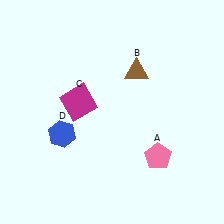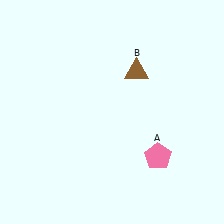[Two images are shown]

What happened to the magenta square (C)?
The magenta square (C) was removed in Image 2. It was in the top-left area of Image 1.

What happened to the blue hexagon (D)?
The blue hexagon (D) was removed in Image 2. It was in the bottom-left area of Image 1.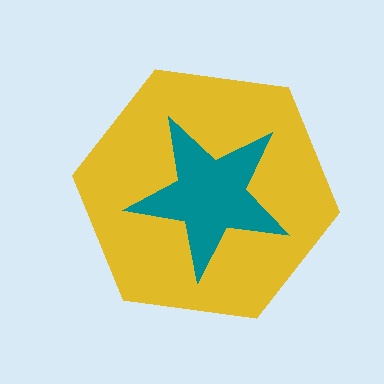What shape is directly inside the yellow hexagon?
The teal star.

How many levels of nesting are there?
2.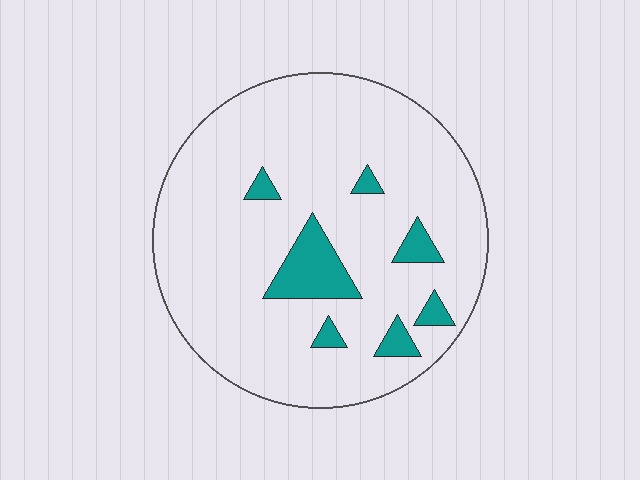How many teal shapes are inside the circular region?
7.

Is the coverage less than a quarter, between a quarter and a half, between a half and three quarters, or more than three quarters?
Less than a quarter.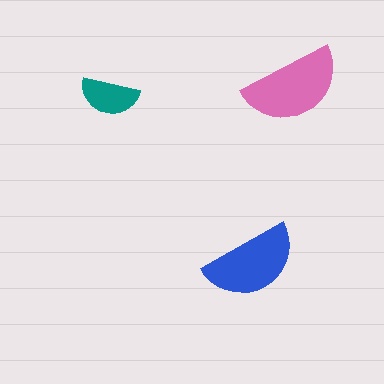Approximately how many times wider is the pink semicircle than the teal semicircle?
About 1.5 times wider.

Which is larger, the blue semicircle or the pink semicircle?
The pink one.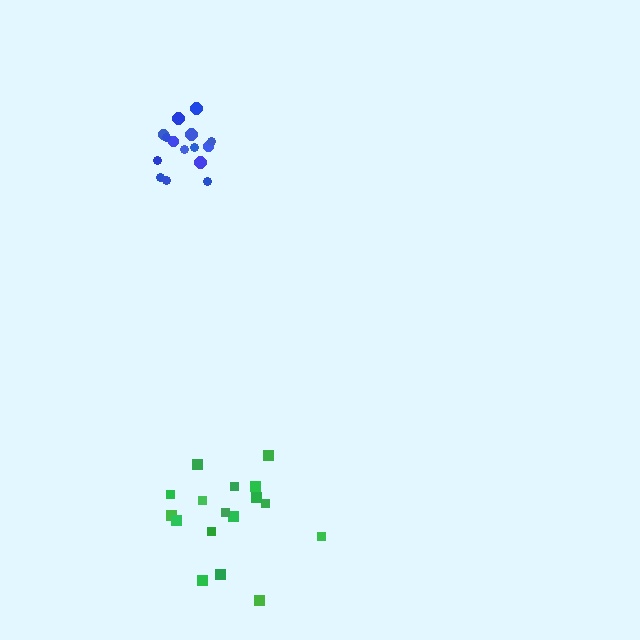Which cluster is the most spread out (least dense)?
Green.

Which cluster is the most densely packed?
Blue.